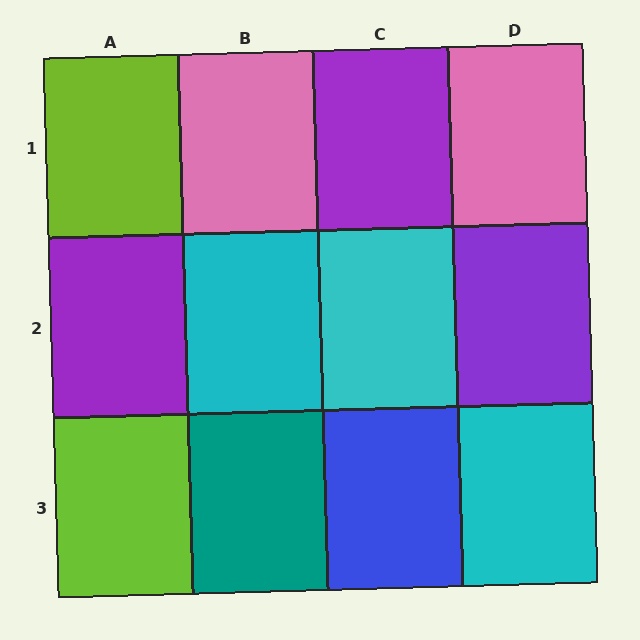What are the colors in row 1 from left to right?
Lime, pink, purple, pink.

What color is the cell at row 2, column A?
Purple.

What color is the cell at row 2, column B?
Cyan.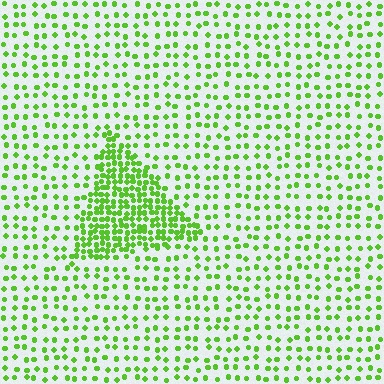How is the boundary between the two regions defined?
The boundary is defined by a change in element density (approximately 2.7x ratio). All elements are the same color, size, and shape.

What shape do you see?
I see a triangle.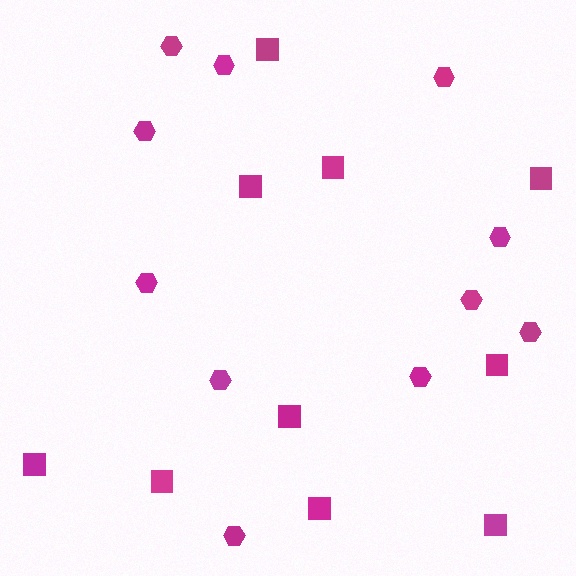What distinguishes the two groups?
There are 2 groups: one group of squares (10) and one group of hexagons (11).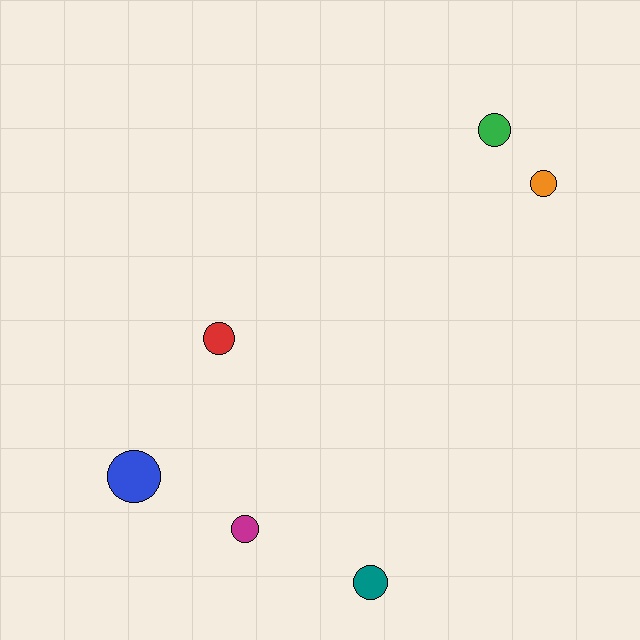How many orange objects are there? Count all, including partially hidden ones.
There is 1 orange object.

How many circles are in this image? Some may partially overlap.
There are 6 circles.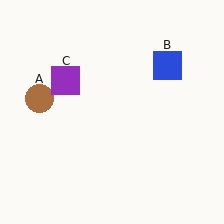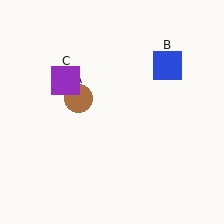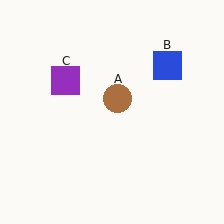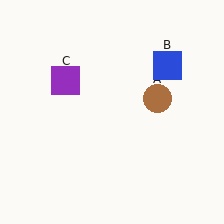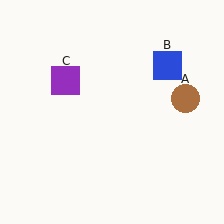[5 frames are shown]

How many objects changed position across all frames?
1 object changed position: brown circle (object A).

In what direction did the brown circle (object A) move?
The brown circle (object A) moved right.